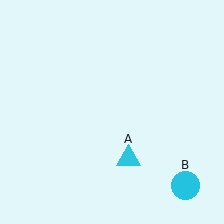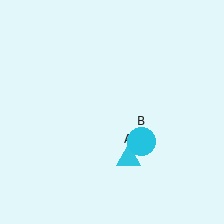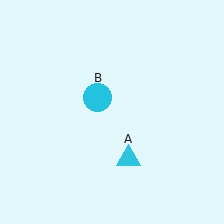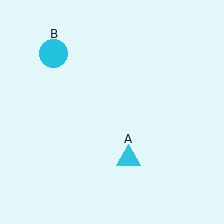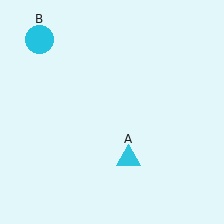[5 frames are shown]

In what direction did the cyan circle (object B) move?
The cyan circle (object B) moved up and to the left.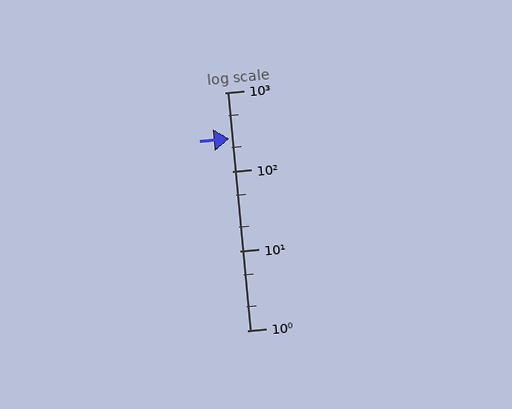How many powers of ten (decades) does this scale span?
The scale spans 3 decades, from 1 to 1000.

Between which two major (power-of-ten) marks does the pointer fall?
The pointer is between 100 and 1000.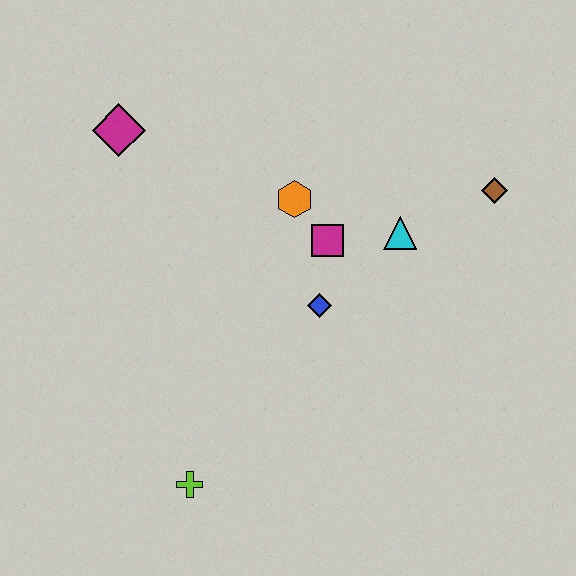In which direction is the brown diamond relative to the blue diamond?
The brown diamond is to the right of the blue diamond.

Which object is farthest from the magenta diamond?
The brown diamond is farthest from the magenta diamond.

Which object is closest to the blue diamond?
The magenta square is closest to the blue diamond.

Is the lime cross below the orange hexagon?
Yes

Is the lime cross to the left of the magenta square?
Yes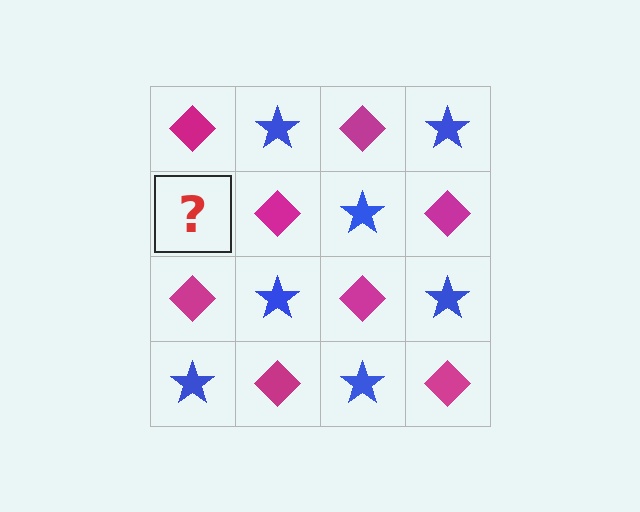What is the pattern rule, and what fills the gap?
The rule is that it alternates magenta diamond and blue star in a checkerboard pattern. The gap should be filled with a blue star.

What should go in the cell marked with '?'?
The missing cell should contain a blue star.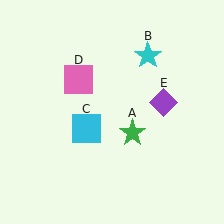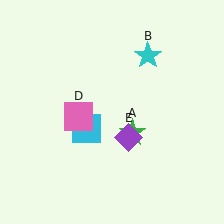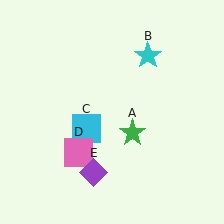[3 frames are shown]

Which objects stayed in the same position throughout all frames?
Green star (object A) and cyan star (object B) and cyan square (object C) remained stationary.